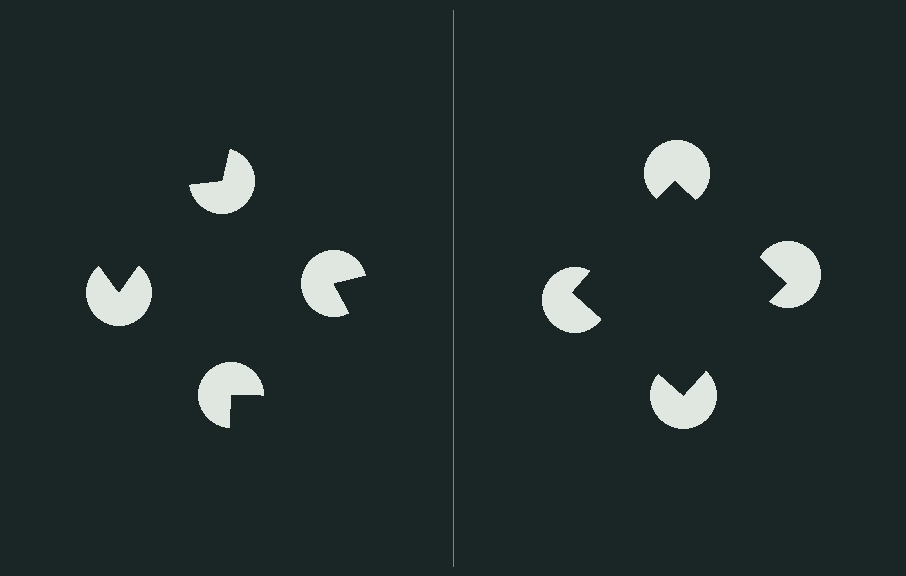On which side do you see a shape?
An illusory square appears on the right side. On the left side the wedge cuts are rotated, so no coherent shape forms.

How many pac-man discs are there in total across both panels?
8 — 4 on each side.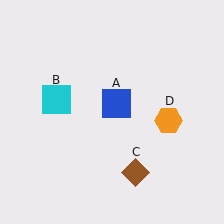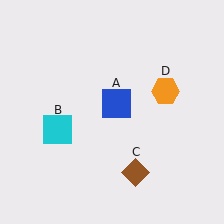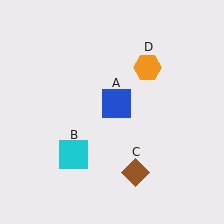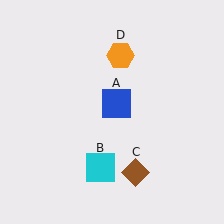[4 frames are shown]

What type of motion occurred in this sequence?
The cyan square (object B), orange hexagon (object D) rotated counterclockwise around the center of the scene.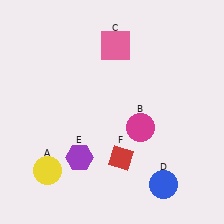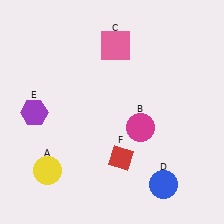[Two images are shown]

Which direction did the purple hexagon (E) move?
The purple hexagon (E) moved left.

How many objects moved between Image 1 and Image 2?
1 object moved between the two images.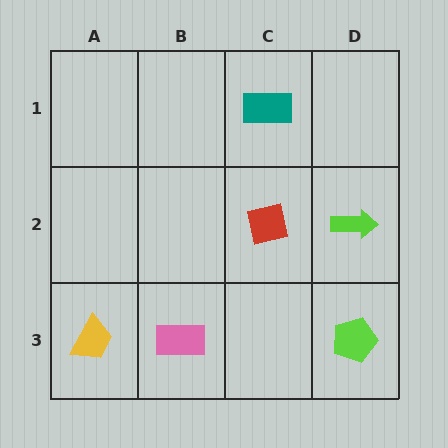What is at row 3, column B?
A pink rectangle.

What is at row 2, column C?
A red square.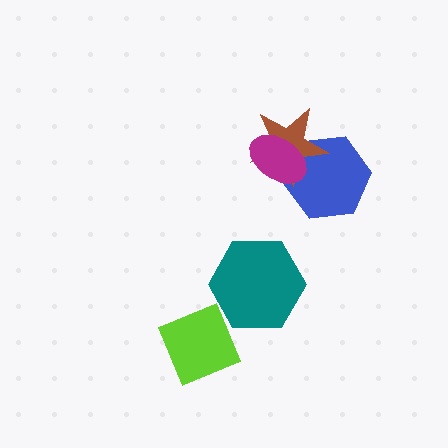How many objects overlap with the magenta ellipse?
2 objects overlap with the magenta ellipse.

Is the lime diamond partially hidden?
No, no other shape covers it.